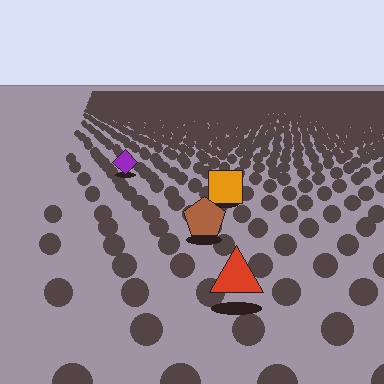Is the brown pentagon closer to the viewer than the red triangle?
No. The red triangle is closer — you can tell from the texture gradient: the ground texture is coarser near it.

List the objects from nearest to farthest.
From nearest to farthest: the red triangle, the brown pentagon, the orange square, the purple diamond.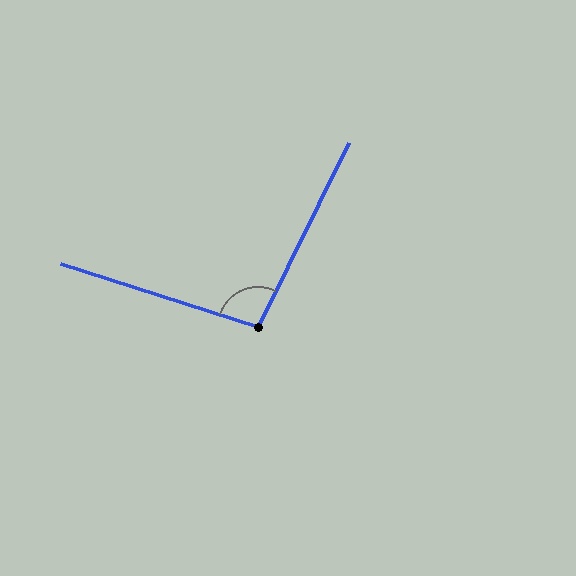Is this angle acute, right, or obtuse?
It is obtuse.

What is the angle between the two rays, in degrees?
Approximately 98 degrees.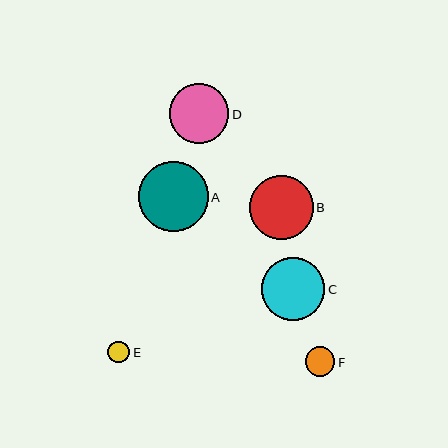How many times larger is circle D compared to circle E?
Circle D is approximately 2.7 times the size of circle E.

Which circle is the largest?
Circle A is the largest with a size of approximately 69 pixels.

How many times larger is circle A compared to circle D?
Circle A is approximately 1.2 times the size of circle D.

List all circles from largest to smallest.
From largest to smallest: A, B, C, D, F, E.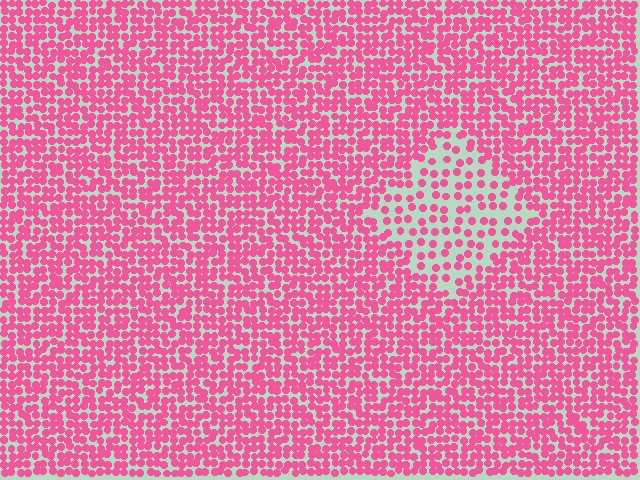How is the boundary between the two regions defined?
The boundary is defined by a change in element density (approximately 2.2x ratio). All elements are the same color, size, and shape.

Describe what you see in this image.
The image contains small pink elements arranged at two different densities. A diamond-shaped region is visible where the elements are less densely packed than the surrounding area.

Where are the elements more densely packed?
The elements are more densely packed outside the diamond boundary.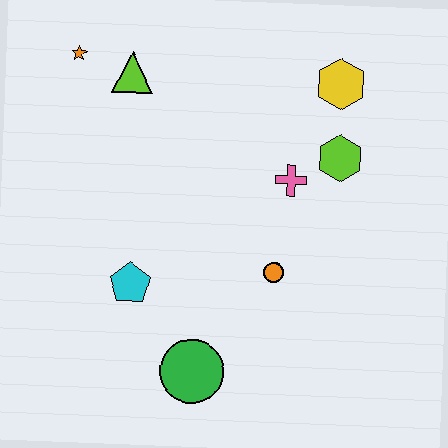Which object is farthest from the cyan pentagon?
The yellow hexagon is farthest from the cyan pentagon.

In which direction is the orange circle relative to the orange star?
The orange circle is below the orange star.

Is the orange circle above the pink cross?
No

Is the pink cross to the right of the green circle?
Yes